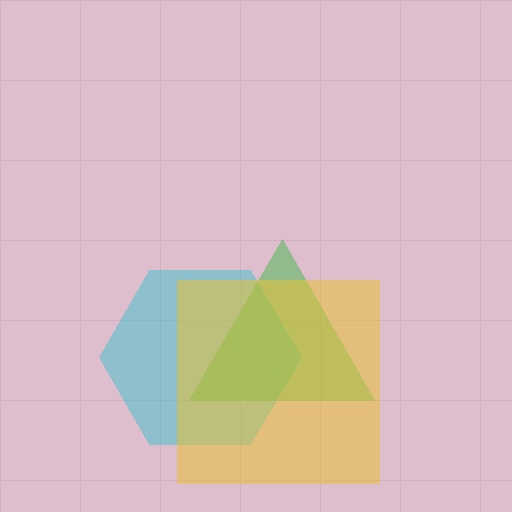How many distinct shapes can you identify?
There are 3 distinct shapes: a cyan hexagon, a green triangle, a yellow square.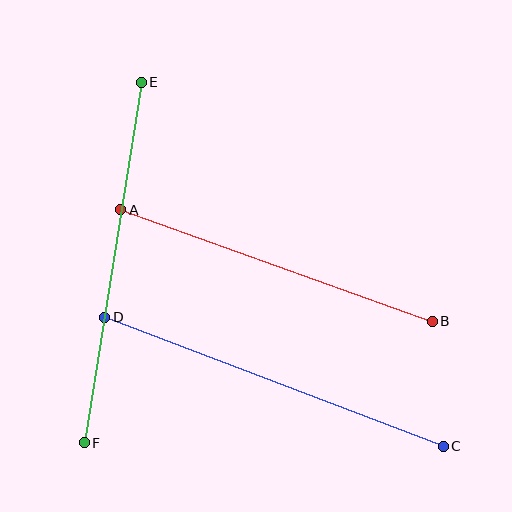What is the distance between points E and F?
The distance is approximately 365 pixels.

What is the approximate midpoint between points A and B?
The midpoint is at approximately (276, 265) pixels.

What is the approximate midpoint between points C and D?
The midpoint is at approximately (274, 382) pixels.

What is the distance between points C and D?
The distance is approximately 362 pixels.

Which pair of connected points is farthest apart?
Points E and F are farthest apart.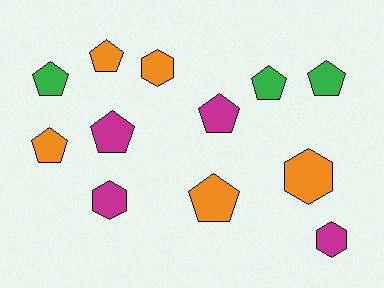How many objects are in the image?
There are 12 objects.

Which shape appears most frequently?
Pentagon, with 8 objects.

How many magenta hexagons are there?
There are 2 magenta hexagons.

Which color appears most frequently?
Orange, with 5 objects.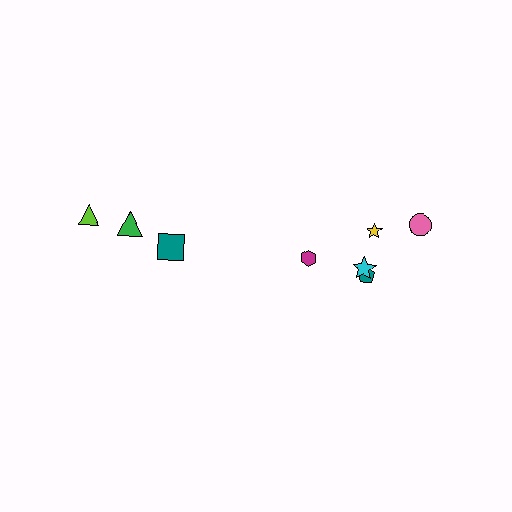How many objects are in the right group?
There are 5 objects.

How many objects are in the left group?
There are 3 objects.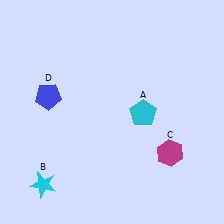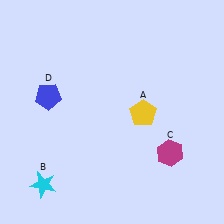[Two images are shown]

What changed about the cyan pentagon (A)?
In Image 1, A is cyan. In Image 2, it changed to yellow.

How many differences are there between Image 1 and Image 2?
There is 1 difference between the two images.